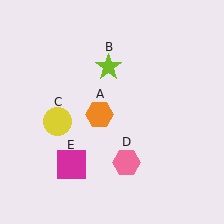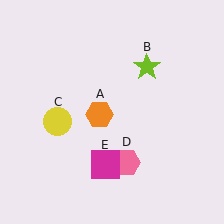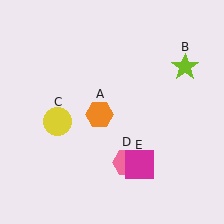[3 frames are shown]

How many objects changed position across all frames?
2 objects changed position: lime star (object B), magenta square (object E).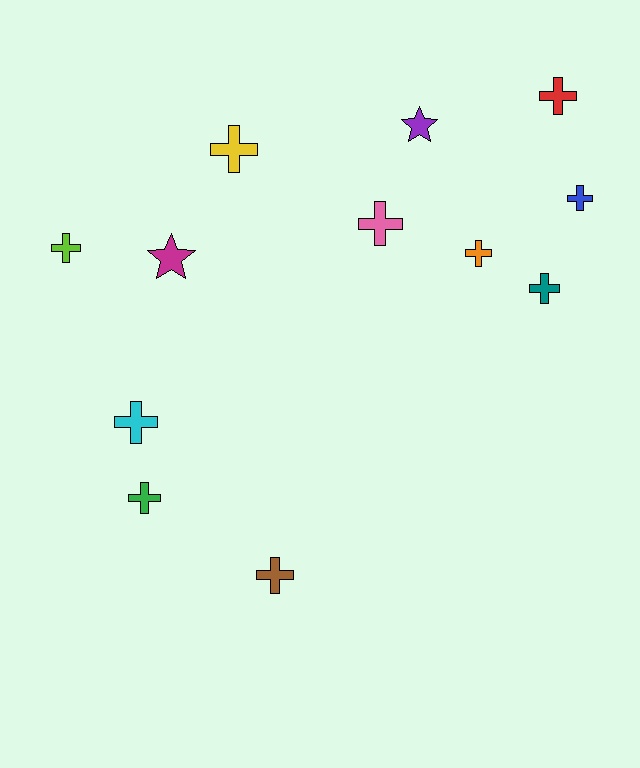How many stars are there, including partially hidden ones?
There are 2 stars.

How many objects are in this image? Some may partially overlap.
There are 12 objects.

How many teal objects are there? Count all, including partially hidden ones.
There is 1 teal object.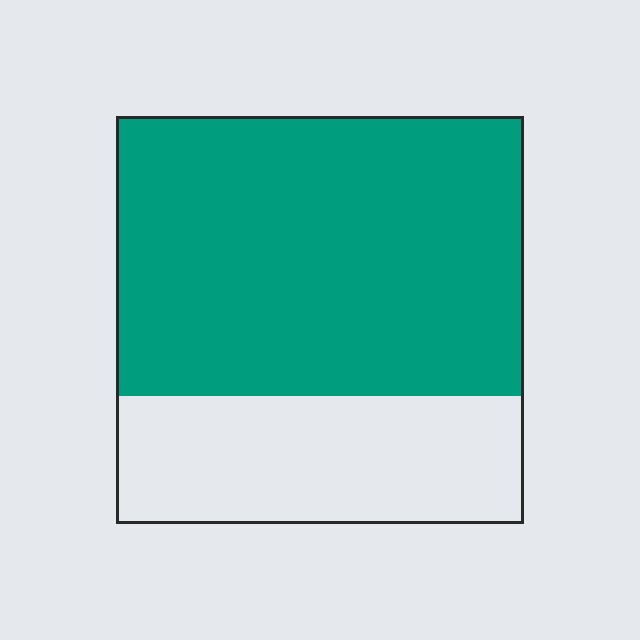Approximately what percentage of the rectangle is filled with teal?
Approximately 70%.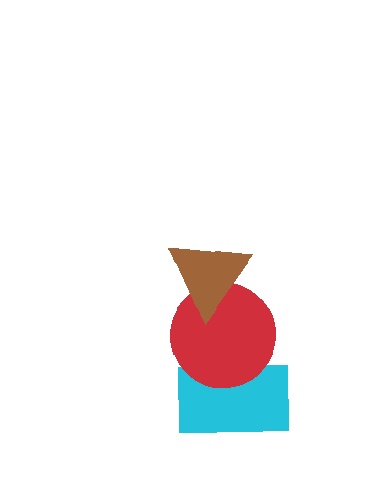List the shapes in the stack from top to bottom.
From top to bottom: the brown triangle, the red circle, the cyan rectangle.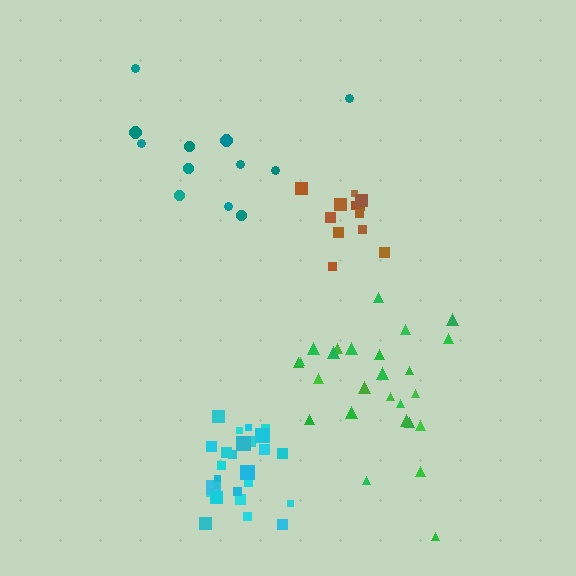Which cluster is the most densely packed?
Cyan.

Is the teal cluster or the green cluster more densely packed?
Green.